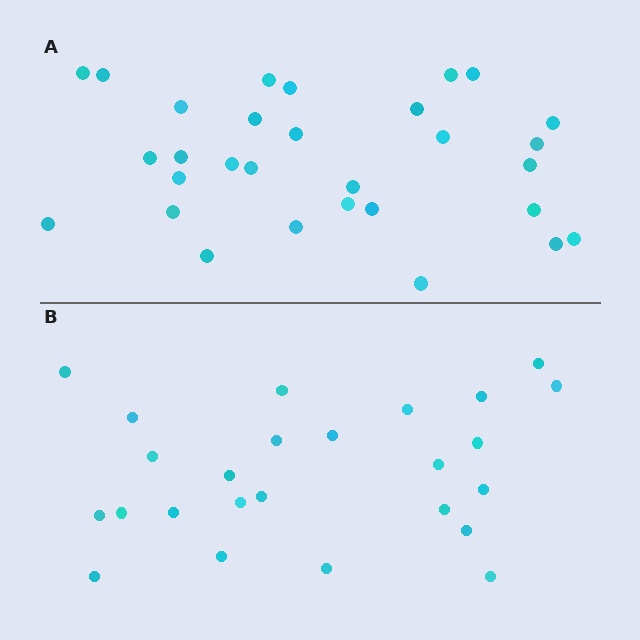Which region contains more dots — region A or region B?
Region A (the top region) has more dots.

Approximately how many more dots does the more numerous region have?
Region A has about 5 more dots than region B.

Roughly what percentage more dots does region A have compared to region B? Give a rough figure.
About 20% more.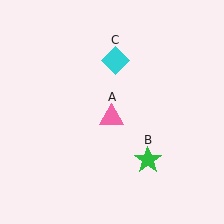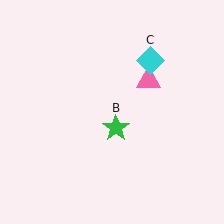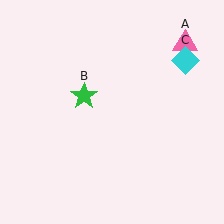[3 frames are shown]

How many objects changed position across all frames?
3 objects changed position: pink triangle (object A), green star (object B), cyan diamond (object C).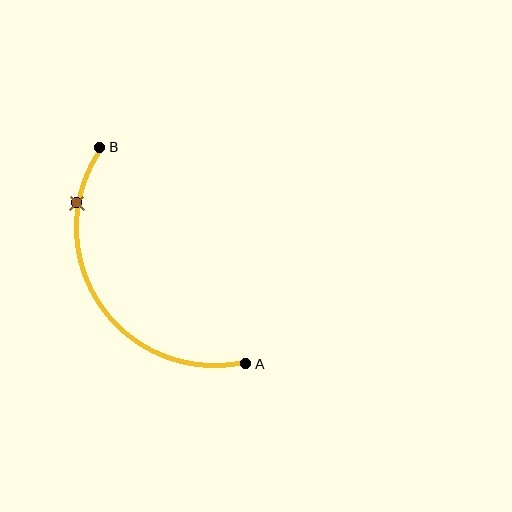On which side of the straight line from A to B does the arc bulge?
The arc bulges below and to the left of the straight line connecting A and B.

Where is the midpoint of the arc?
The arc midpoint is the point on the curve farthest from the straight line joining A and B. It sits below and to the left of that line.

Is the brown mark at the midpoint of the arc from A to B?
No. The brown mark lies on the arc but is closer to endpoint B. The arc midpoint would be at the point on the curve equidistant along the arc from both A and B.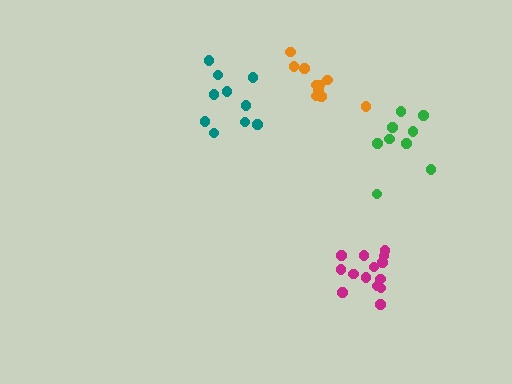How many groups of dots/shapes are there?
There are 4 groups.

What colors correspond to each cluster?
The clusters are colored: magenta, green, teal, orange.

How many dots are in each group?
Group 1: 14 dots, Group 2: 9 dots, Group 3: 10 dots, Group 4: 10 dots (43 total).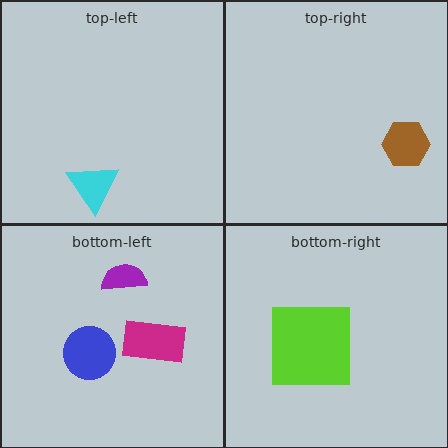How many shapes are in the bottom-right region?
1.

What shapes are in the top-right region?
The brown hexagon.